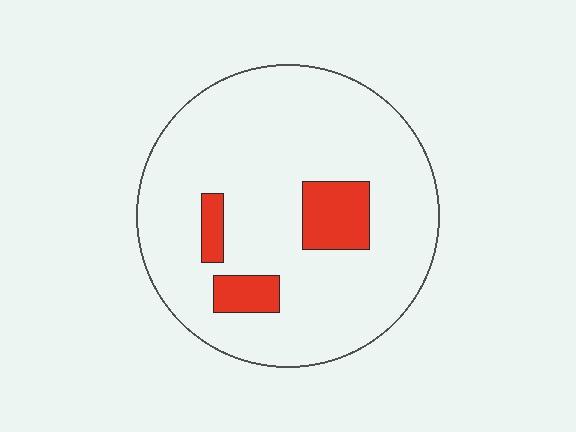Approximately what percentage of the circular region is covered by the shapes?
Approximately 10%.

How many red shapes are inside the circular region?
3.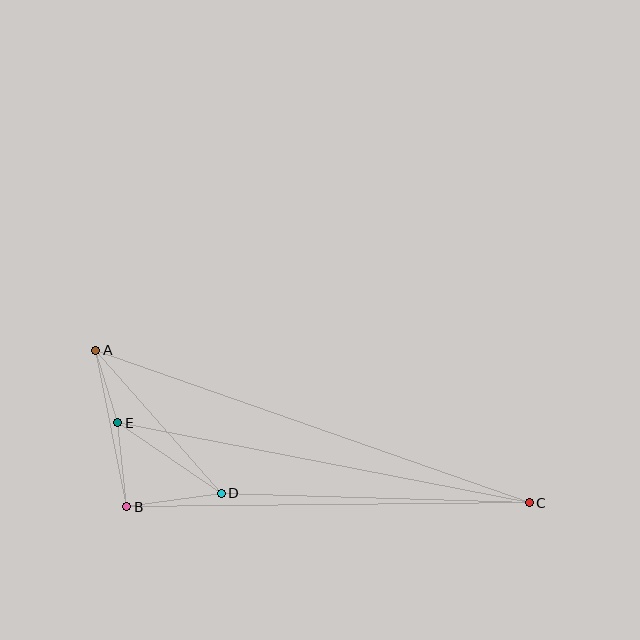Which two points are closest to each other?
Points A and E are closest to each other.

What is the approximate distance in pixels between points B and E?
The distance between B and E is approximately 84 pixels.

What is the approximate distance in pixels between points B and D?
The distance between B and D is approximately 96 pixels.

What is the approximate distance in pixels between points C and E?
The distance between C and E is approximately 419 pixels.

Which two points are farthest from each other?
Points A and C are farthest from each other.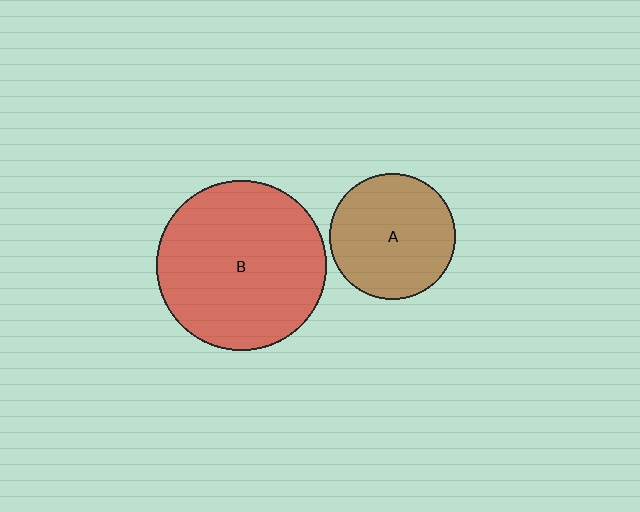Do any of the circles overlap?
No, none of the circles overlap.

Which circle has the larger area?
Circle B (red).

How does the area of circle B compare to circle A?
Approximately 1.8 times.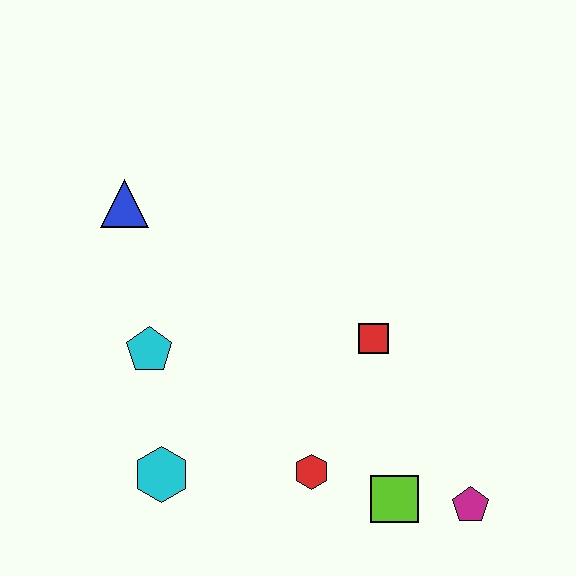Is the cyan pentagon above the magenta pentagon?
Yes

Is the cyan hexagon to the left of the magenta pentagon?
Yes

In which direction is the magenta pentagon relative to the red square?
The magenta pentagon is below the red square.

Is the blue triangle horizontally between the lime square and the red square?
No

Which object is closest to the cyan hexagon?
The cyan pentagon is closest to the cyan hexagon.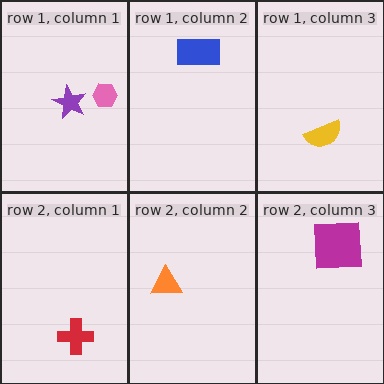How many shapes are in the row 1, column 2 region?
1.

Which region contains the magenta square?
The row 2, column 3 region.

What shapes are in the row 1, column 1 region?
The pink hexagon, the purple star.